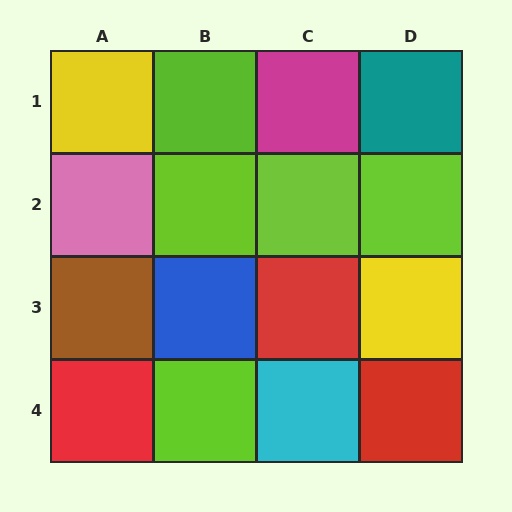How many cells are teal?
1 cell is teal.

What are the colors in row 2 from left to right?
Pink, lime, lime, lime.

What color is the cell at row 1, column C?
Magenta.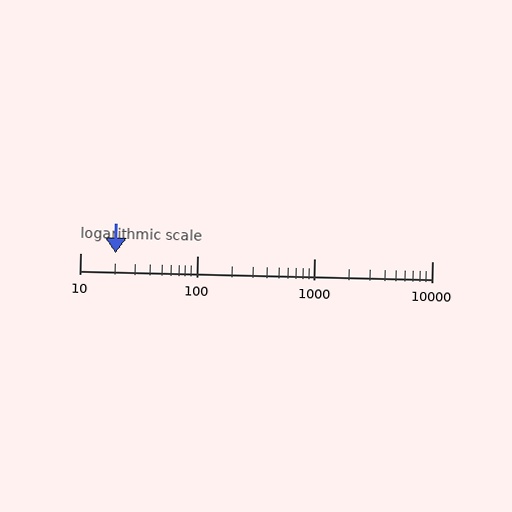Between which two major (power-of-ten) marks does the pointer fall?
The pointer is between 10 and 100.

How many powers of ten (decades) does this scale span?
The scale spans 3 decades, from 10 to 10000.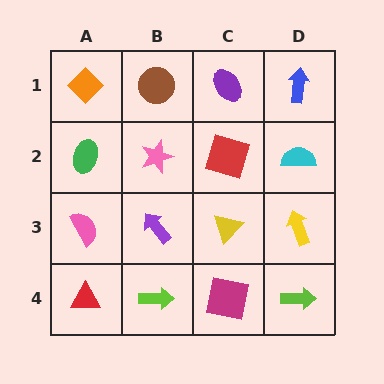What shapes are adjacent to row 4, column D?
A yellow arrow (row 3, column D), a magenta square (row 4, column C).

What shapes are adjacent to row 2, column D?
A blue arrow (row 1, column D), a yellow arrow (row 3, column D), a red square (row 2, column C).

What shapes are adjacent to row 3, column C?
A red square (row 2, column C), a magenta square (row 4, column C), a purple arrow (row 3, column B), a yellow arrow (row 3, column D).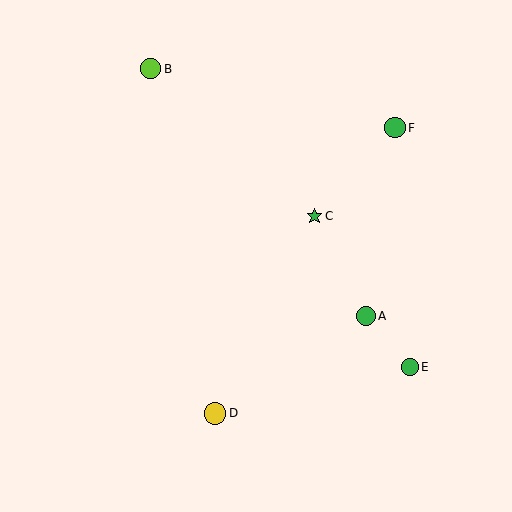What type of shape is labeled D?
Shape D is a yellow circle.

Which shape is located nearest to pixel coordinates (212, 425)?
The yellow circle (labeled D) at (215, 413) is nearest to that location.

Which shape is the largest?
The yellow circle (labeled D) is the largest.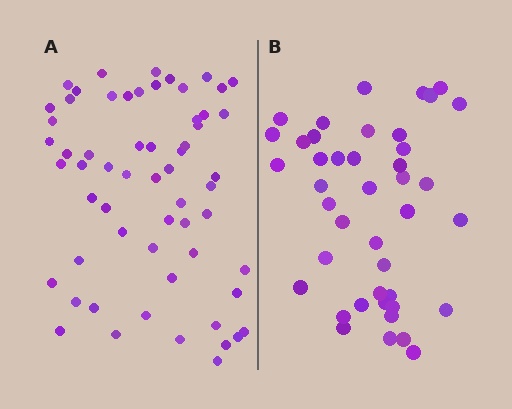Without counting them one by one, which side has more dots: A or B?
Region A (the left region) has more dots.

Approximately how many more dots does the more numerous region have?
Region A has approximately 20 more dots than region B.